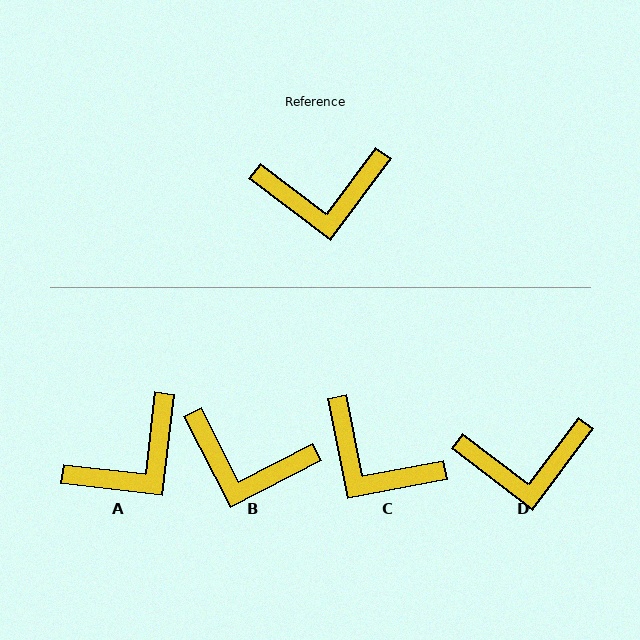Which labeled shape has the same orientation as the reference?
D.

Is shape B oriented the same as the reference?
No, it is off by about 26 degrees.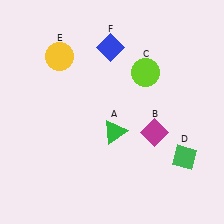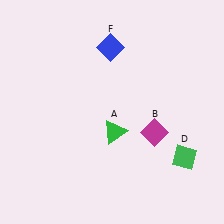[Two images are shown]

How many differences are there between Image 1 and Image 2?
There are 2 differences between the two images.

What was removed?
The lime circle (C), the yellow circle (E) were removed in Image 2.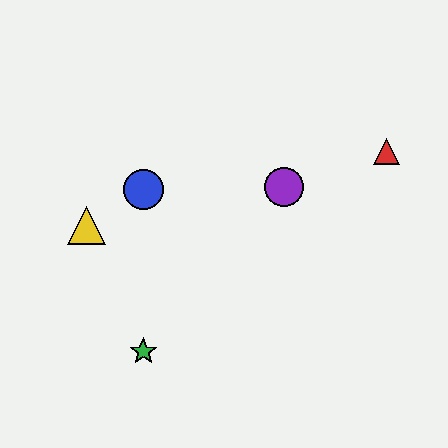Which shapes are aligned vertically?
The blue circle, the green star are aligned vertically.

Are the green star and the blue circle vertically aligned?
Yes, both are at x≈143.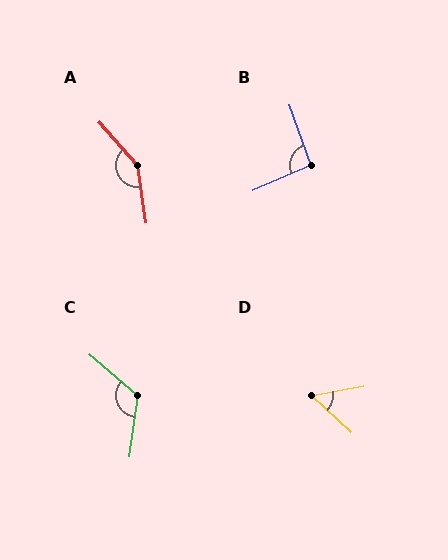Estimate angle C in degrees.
Approximately 123 degrees.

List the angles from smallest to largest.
D (54°), B (94°), C (123°), A (146°).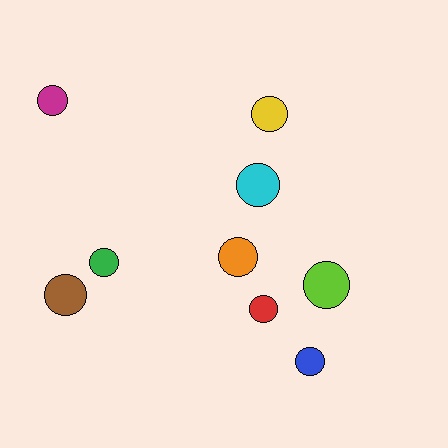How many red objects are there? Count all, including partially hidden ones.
There is 1 red object.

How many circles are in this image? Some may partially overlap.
There are 9 circles.